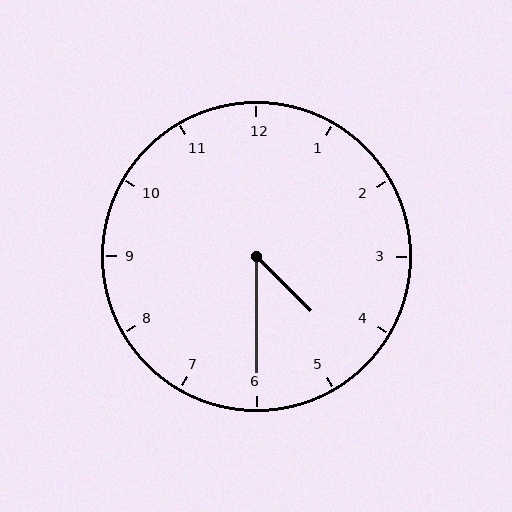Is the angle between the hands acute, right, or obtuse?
It is acute.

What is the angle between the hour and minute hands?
Approximately 45 degrees.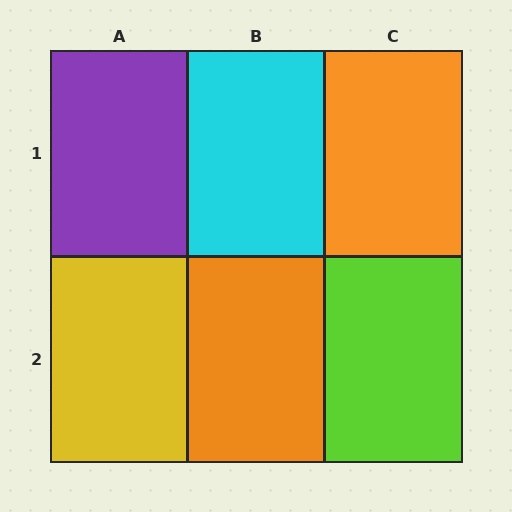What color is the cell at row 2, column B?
Orange.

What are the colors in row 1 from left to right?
Purple, cyan, orange.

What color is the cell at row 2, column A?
Yellow.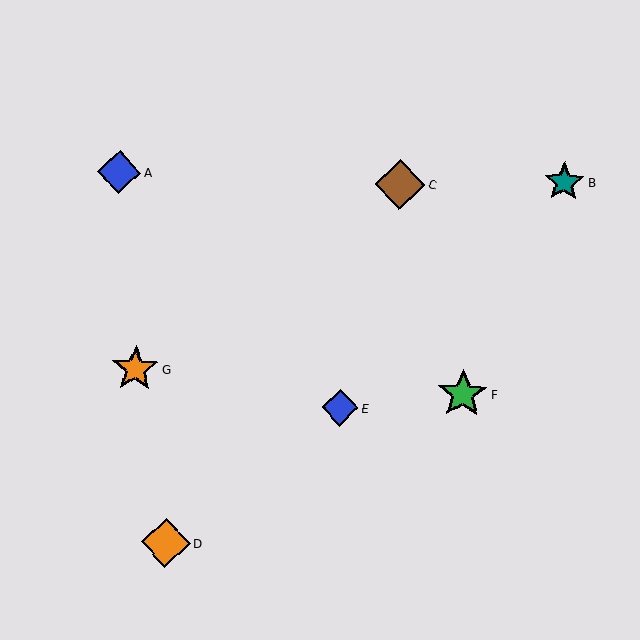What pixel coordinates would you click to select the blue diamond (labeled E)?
Click at (340, 408) to select the blue diamond E.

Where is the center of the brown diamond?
The center of the brown diamond is at (400, 184).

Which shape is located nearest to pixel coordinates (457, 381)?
The green star (labeled F) at (463, 394) is nearest to that location.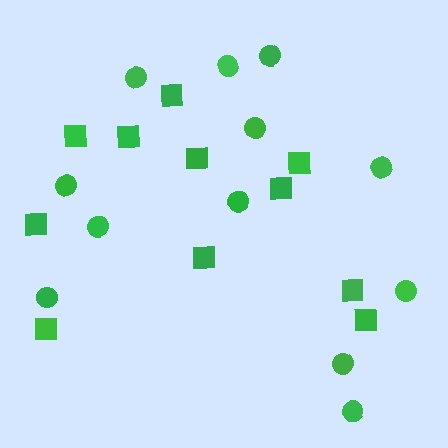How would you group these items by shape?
There are 2 groups: one group of squares (11) and one group of circles (12).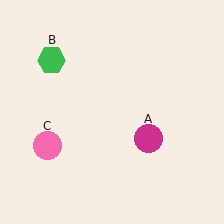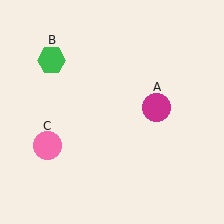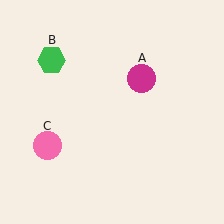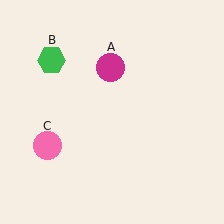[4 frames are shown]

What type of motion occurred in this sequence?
The magenta circle (object A) rotated counterclockwise around the center of the scene.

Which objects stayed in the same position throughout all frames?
Green hexagon (object B) and pink circle (object C) remained stationary.